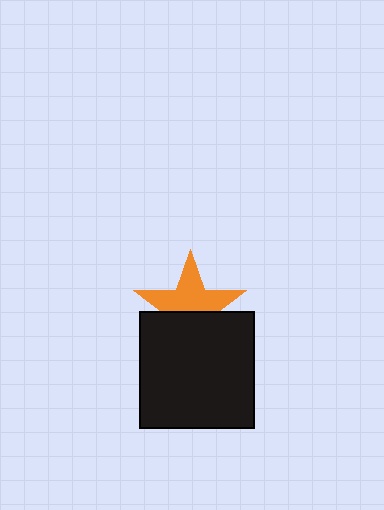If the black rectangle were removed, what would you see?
You would see the complete orange star.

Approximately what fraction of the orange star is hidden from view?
Roughly 42% of the orange star is hidden behind the black rectangle.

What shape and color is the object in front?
The object in front is a black rectangle.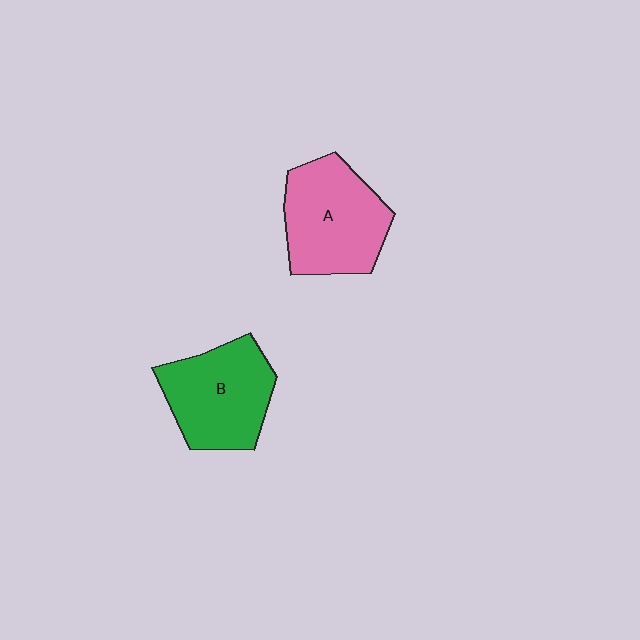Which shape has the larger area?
Shape A (pink).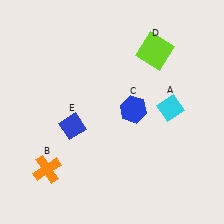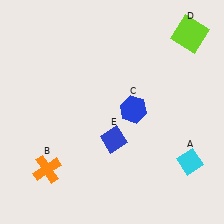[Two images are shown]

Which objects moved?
The objects that moved are: the cyan diamond (A), the lime square (D), the blue diamond (E).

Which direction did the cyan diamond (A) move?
The cyan diamond (A) moved down.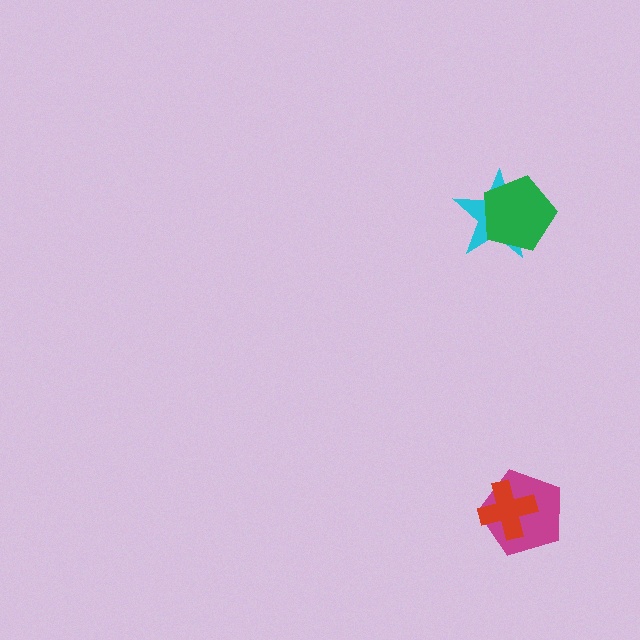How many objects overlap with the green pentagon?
1 object overlaps with the green pentagon.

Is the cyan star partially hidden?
Yes, it is partially covered by another shape.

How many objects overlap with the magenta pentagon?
1 object overlaps with the magenta pentagon.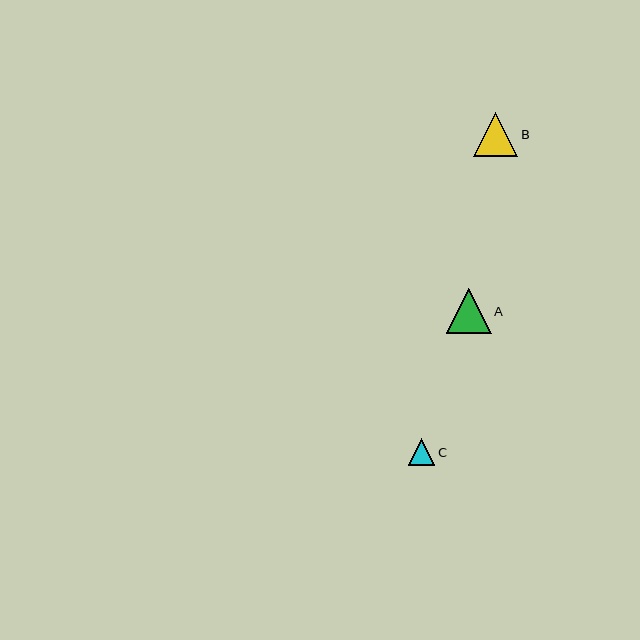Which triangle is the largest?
Triangle A is the largest with a size of approximately 45 pixels.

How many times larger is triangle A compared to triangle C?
Triangle A is approximately 1.7 times the size of triangle C.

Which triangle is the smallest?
Triangle C is the smallest with a size of approximately 26 pixels.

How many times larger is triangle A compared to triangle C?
Triangle A is approximately 1.7 times the size of triangle C.